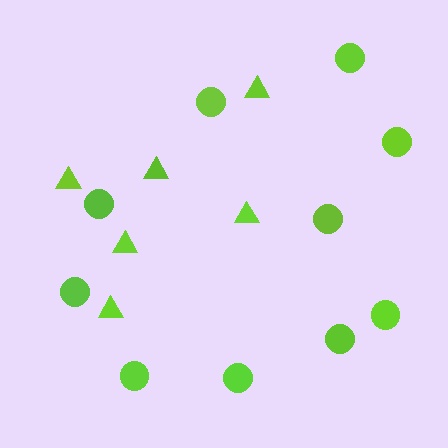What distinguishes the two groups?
There are 2 groups: one group of circles (10) and one group of triangles (6).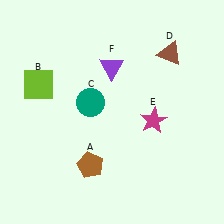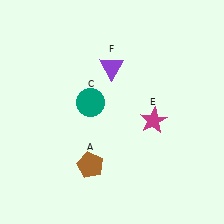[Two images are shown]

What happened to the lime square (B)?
The lime square (B) was removed in Image 2. It was in the top-left area of Image 1.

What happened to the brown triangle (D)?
The brown triangle (D) was removed in Image 2. It was in the top-right area of Image 1.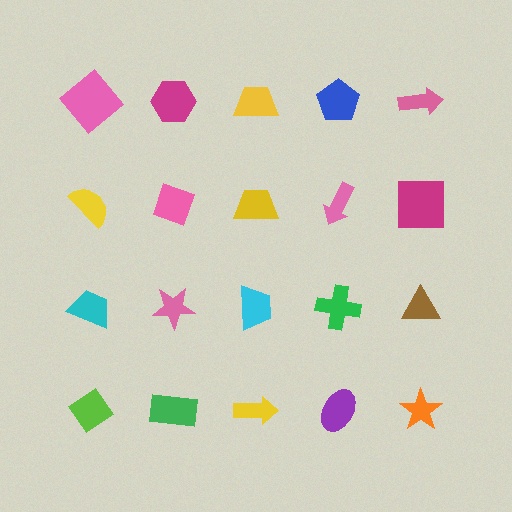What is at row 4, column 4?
A purple ellipse.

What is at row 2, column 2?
A pink diamond.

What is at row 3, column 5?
A brown triangle.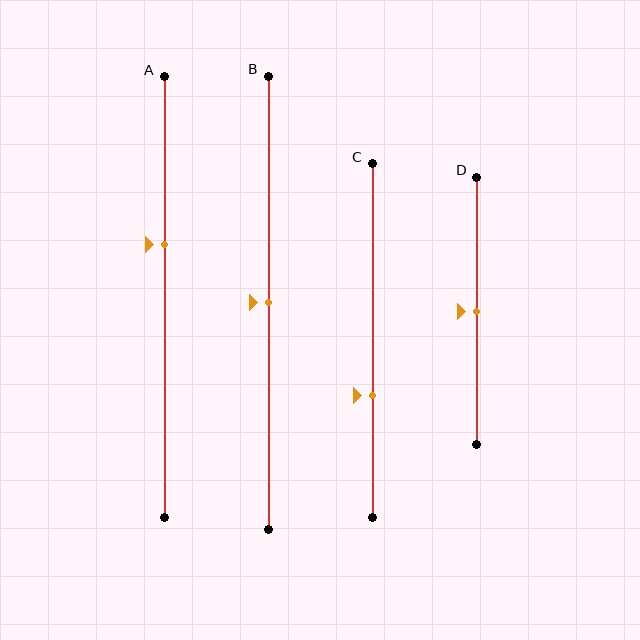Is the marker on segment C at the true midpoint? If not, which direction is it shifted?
No, the marker on segment C is shifted downward by about 15% of the segment length.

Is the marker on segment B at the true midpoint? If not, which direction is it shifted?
Yes, the marker on segment B is at the true midpoint.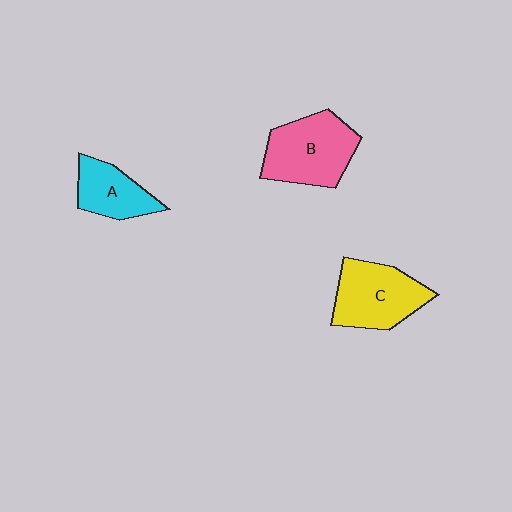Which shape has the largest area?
Shape B (pink).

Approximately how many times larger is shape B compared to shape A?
Approximately 1.5 times.